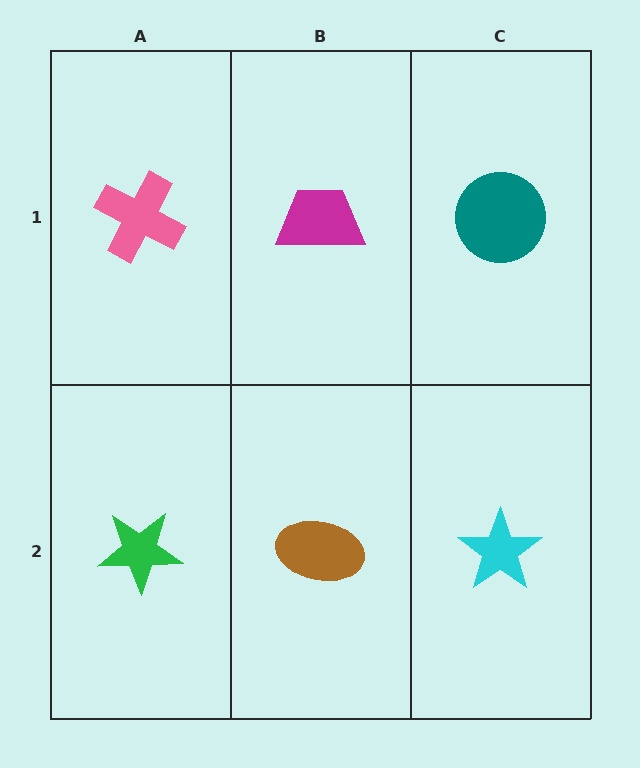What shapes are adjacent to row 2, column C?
A teal circle (row 1, column C), a brown ellipse (row 2, column B).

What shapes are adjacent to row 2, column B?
A magenta trapezoid (row 1, column B), a green star (row 2, column A), a cyan star (row 2, column C).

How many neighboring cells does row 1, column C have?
2.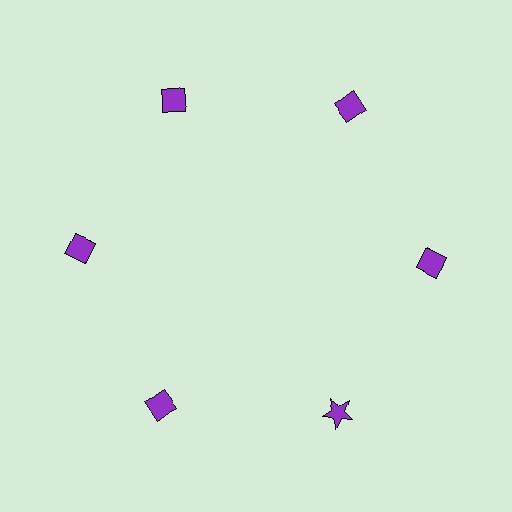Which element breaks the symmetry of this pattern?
The purple star at roughly the 5 o'clock position breaks the symmetry. All other shapes are purple diamonds.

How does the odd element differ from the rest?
It has a different shape: star instead of diamond.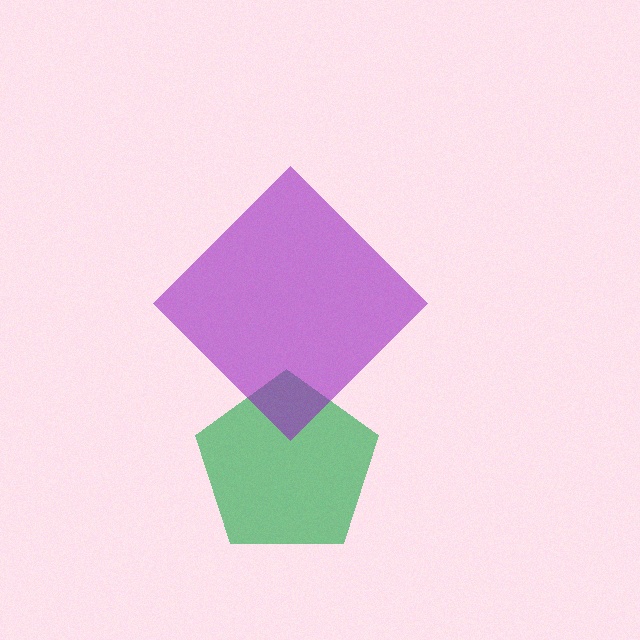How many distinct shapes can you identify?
There are 2 distinct shapes: a green pentagon, a purple diamond.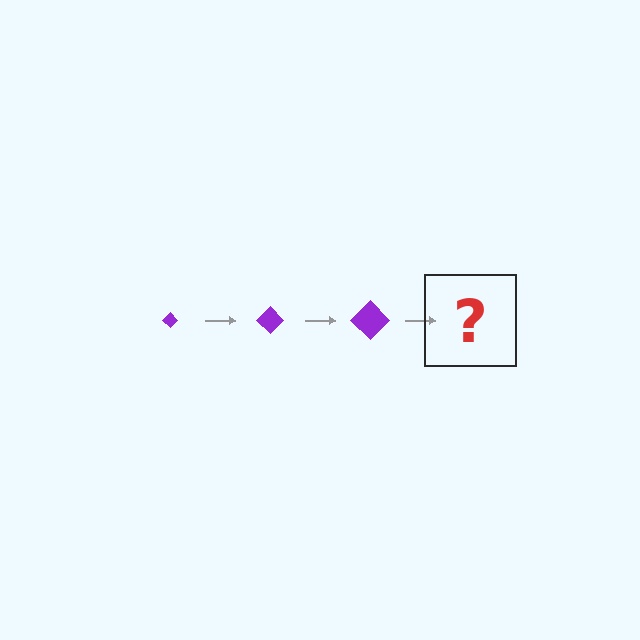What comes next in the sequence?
The next element should be a purple diamond, larger than the previous one.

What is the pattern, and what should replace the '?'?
The pattern is that the diamond gets progressively larger each step. The '?' should be a purple diamond, larger than the previous one.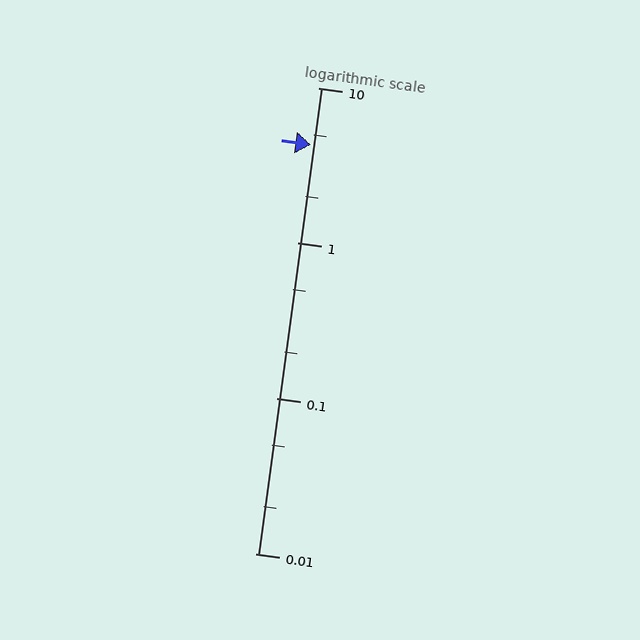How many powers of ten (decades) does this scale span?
The scale spans 3 decades, from 0.01 to 10.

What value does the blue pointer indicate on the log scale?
The pointer indicates approximately 4.3.